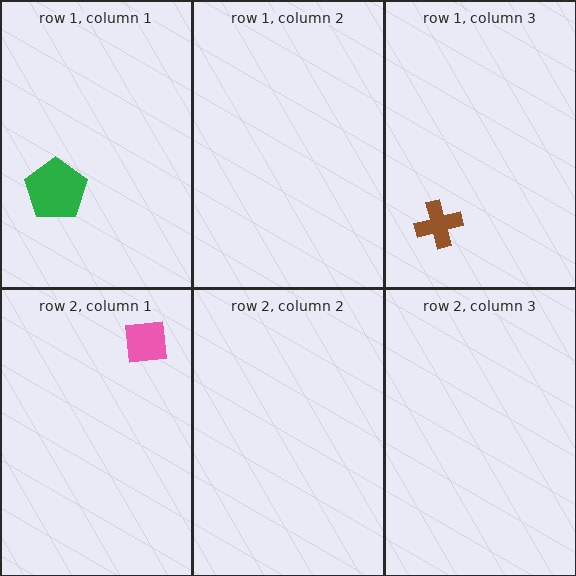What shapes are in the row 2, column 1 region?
The pink square.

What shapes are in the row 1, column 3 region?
The brown cross.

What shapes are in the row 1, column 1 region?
The green pentagon.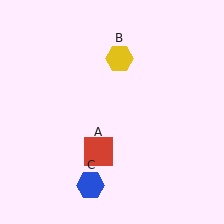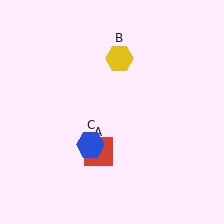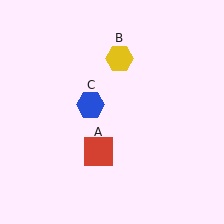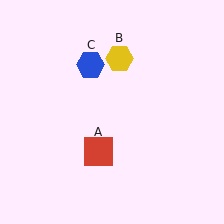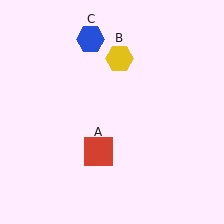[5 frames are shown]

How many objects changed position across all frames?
1 object changed position: blue hexagon (object C).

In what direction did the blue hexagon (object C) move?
The blue hexagon (object C) moved up.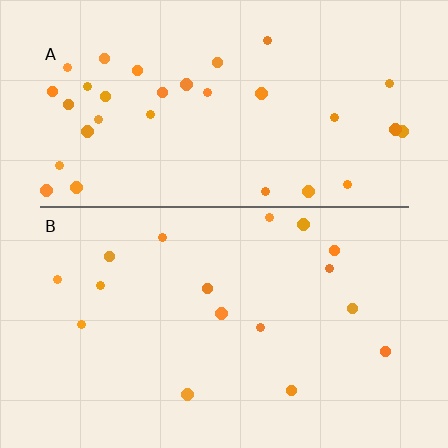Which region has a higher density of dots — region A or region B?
A (the top).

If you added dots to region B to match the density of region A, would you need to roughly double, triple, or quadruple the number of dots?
Approximately double.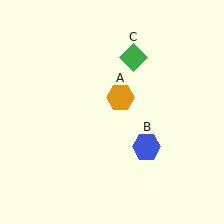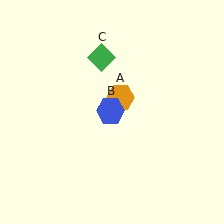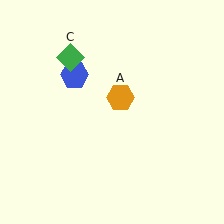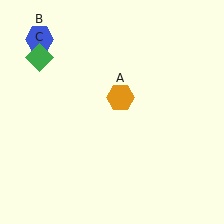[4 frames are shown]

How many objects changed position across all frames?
2 objects changed position: blue hexagon (object B), green diamond (object C).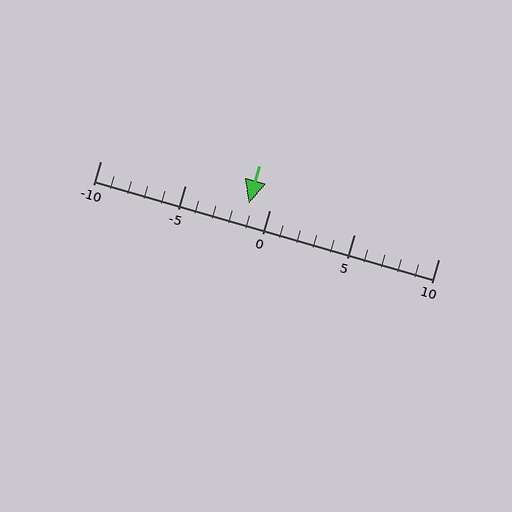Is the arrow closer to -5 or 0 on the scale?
The arrow is closer to 0.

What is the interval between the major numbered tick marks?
The major tick marks are spaced 5 units apart.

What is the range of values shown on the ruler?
The ruler shows values from -10 to 10.